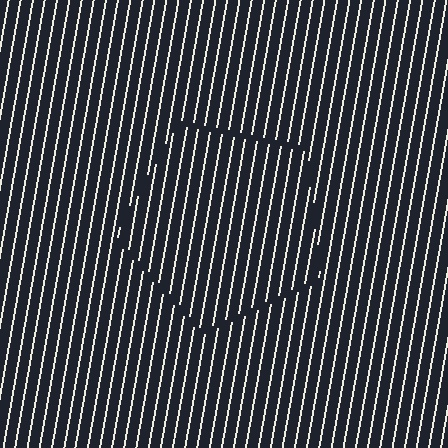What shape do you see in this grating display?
An illusory pentagon. The interior of the shape contains the same grating, shifted by half a period — the contour is defined by the phase discontinuity where line-ends from the inner and outer gratings abut.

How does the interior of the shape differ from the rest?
The interior of the shape contains the same grating, shifted by half a period — the contour is defined by the phase discontinuity where line-ends from the inner and outer gratings abut.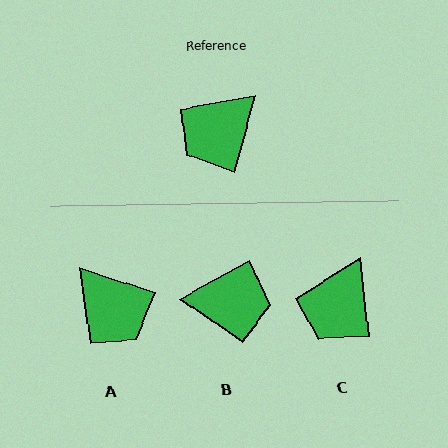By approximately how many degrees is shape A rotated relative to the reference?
Approximately 88 degrees counter-clockwise.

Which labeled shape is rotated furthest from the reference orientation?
B, about 135 degrees away.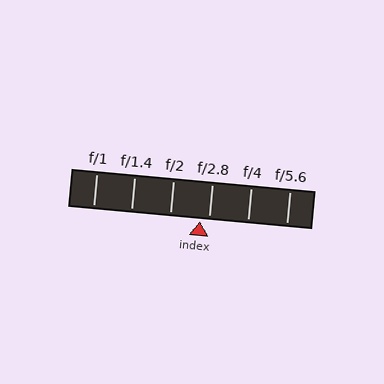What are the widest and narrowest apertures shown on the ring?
The widest aperture shown is f/1 and the narrowest is f/5.6.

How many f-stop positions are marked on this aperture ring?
There are 6 f-stop positions marked.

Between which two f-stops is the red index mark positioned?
The index mark is between f/2 and f/2.8.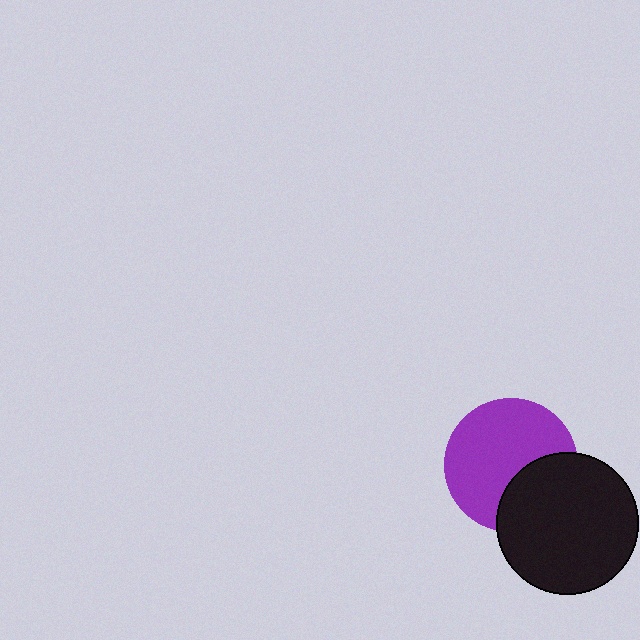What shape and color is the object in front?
The object in front is a black circle.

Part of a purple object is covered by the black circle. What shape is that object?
It is a circle.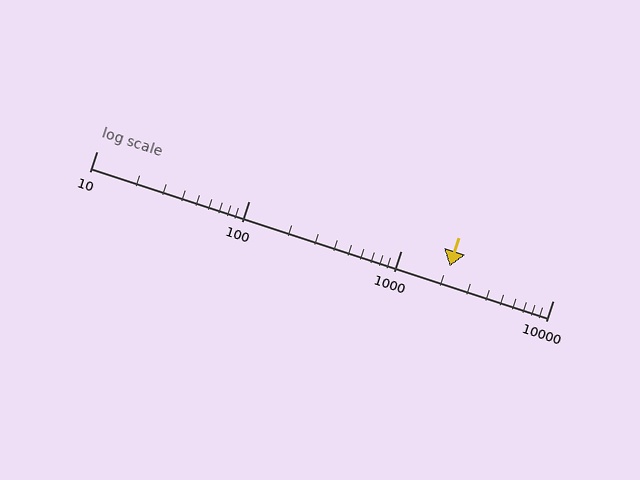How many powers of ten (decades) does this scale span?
The scale spans 3 decades, from 10 to 10000.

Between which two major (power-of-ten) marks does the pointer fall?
The pointer is between 1000 and 10000.